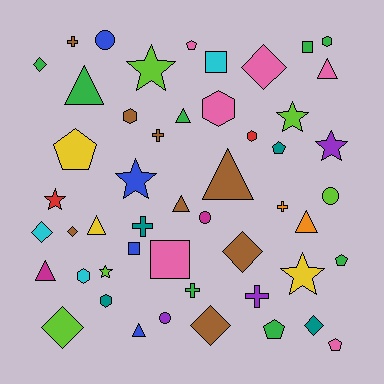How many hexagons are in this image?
There are 6 hexagons.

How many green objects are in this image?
There are 8 green objects.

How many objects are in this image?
There are 50 objects.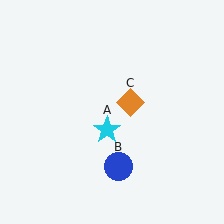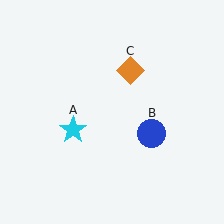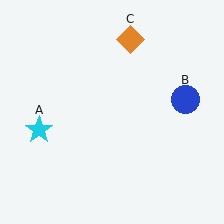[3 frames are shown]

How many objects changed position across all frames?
3 objects changed position: cyan star (object A), blue circle (object B), orange diamond (object C).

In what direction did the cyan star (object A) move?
The cyan star (object A) moved left.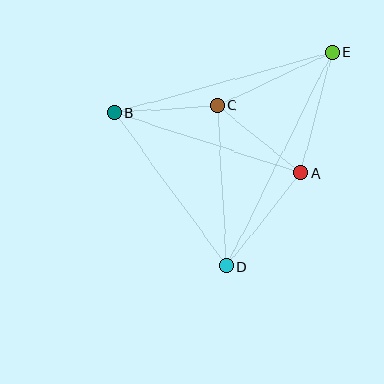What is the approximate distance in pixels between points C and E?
The distance between C and E is approximately 126 pixels.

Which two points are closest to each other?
Points B and C are closest to each other.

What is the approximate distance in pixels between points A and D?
The distance between A and D is approximately 119 pixels.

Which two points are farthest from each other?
Points D and E are farthest from each other.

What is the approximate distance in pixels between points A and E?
The distance between A and E is approximately 125 pixels.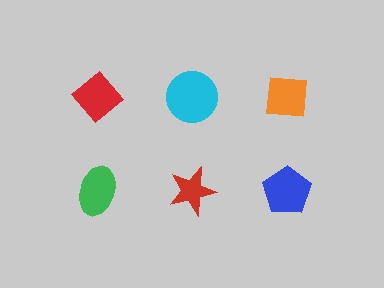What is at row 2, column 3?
A blue pentagon.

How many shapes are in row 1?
3 shapes.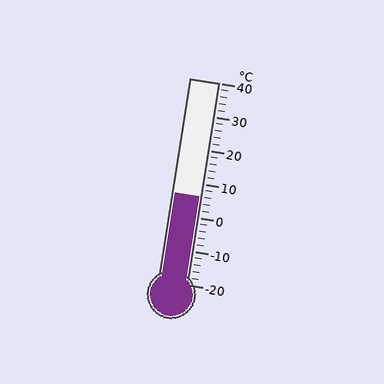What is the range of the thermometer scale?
The thermometer scale ranges from -20°C to 40°C.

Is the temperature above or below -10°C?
The temperature is above -10°C.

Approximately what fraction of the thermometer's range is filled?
The thermometer is filled to approximately 45% of its range.